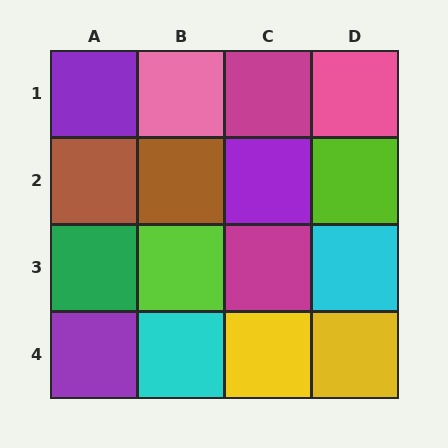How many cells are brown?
2 cells are brown.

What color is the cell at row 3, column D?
Cyan.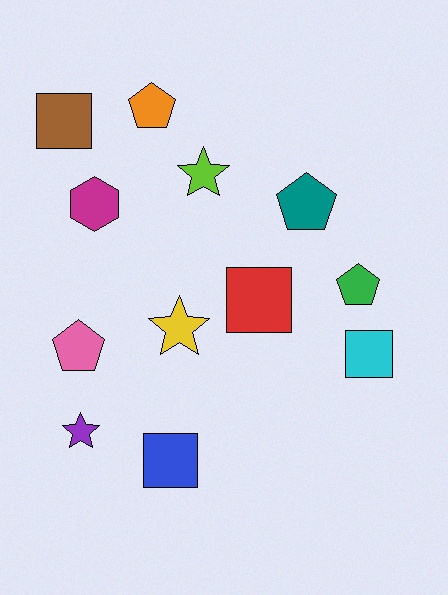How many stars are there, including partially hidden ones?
There are 3 stars.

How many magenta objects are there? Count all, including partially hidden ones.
There is 1 magenta object.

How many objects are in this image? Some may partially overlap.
There are 12 objects.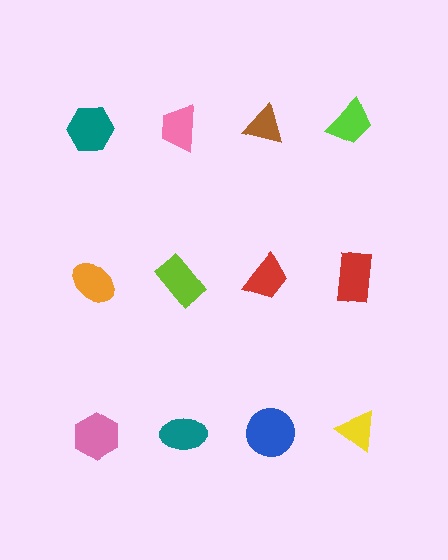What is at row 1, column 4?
A lime trapezoid.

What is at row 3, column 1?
A pink hexagon.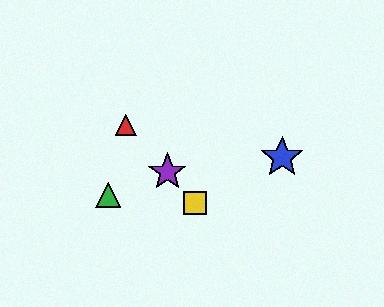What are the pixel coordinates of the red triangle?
The red triangle is at (126, 125).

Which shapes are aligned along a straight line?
The red triangle, the yellow square, the purple star are aligned along a straight line.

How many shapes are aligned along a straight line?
3 shapes (the red triangle, the yellow square, the purple star) are aligned along a straight line.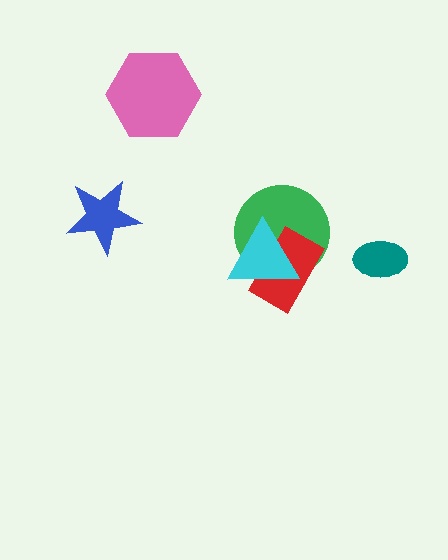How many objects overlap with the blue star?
0 objects overlap with the blue star.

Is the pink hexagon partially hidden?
No, no other shape covers it.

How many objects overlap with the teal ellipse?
0 objects overlap with the teal ellipse.